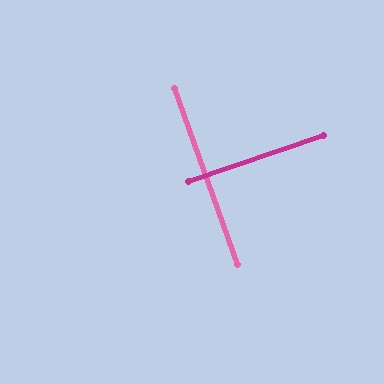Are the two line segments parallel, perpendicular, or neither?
Perpendicular — they meet at approximately 89°.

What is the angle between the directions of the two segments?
Approximately 89 degrees.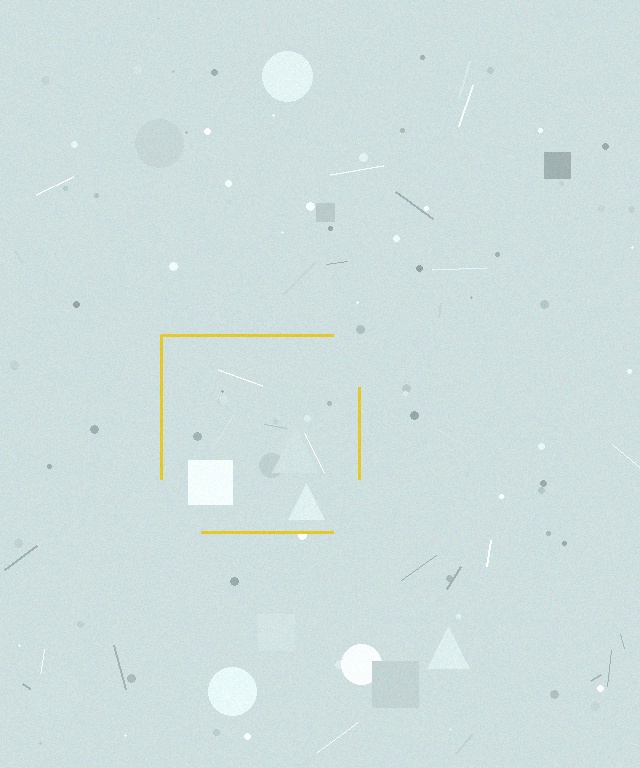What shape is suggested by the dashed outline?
The dashed outline suggests a square.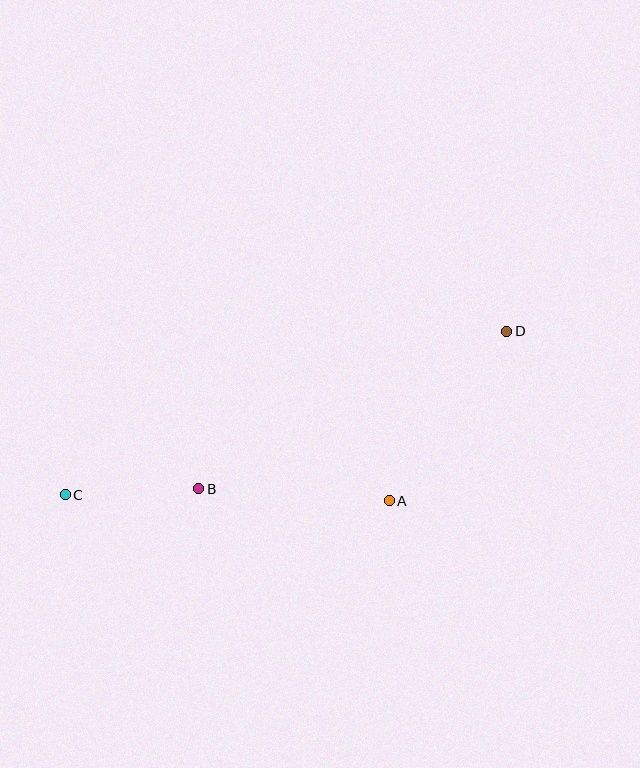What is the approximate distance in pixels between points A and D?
The distance between A and D is approximately 207 pixels.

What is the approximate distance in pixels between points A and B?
The distance between A and B is approximately 191 pixels.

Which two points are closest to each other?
Points B and C are closest to each other.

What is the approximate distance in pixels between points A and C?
The distance between A and C is approximately 324 pixels.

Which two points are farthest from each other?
Points C and D are farthest from each other.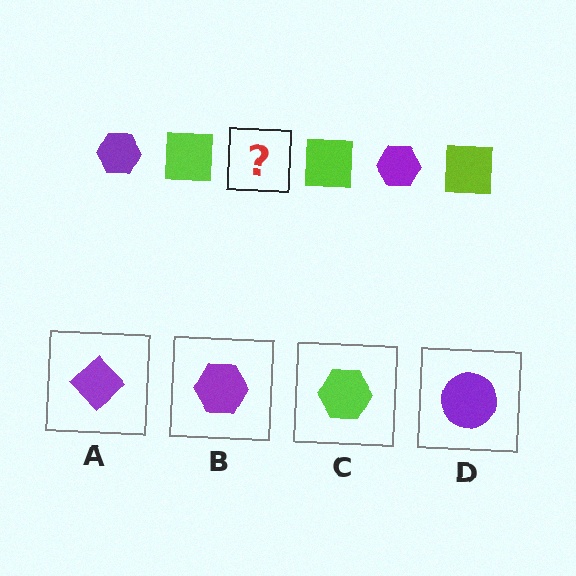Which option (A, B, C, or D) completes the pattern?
B.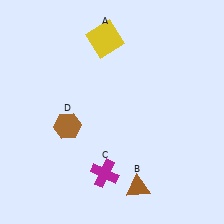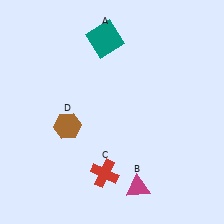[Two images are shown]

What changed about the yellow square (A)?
In Image 1, A is yellow. In Image 2, it changed to teal.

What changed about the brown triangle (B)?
In Image 1, B is brown. In Image 2, it changed to magenta.